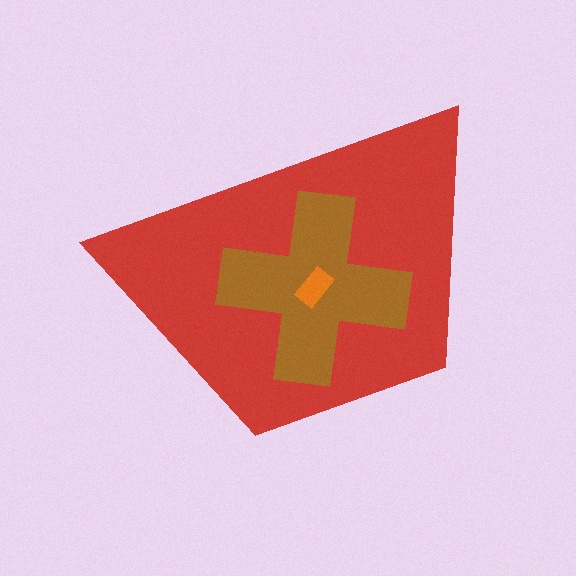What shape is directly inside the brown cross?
The orange rectangle.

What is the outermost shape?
The red trapezoid.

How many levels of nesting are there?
3.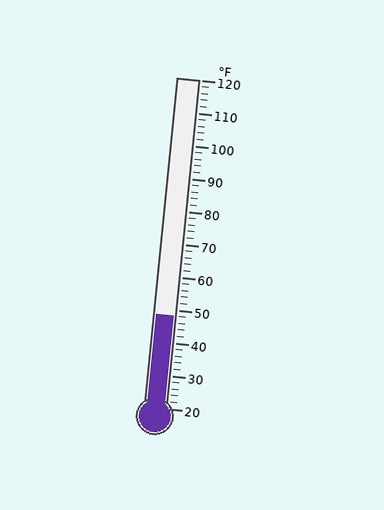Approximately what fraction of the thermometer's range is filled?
The thermometer is filled to approximately 30% of its range.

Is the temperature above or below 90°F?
The temperature is below 90°F.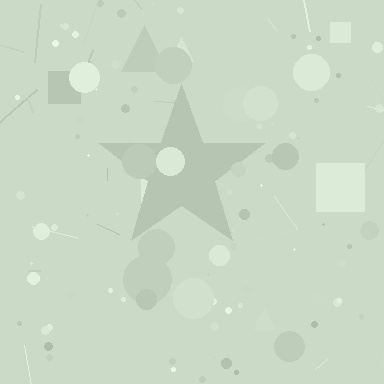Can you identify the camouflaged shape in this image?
The camouflaged shape is a star.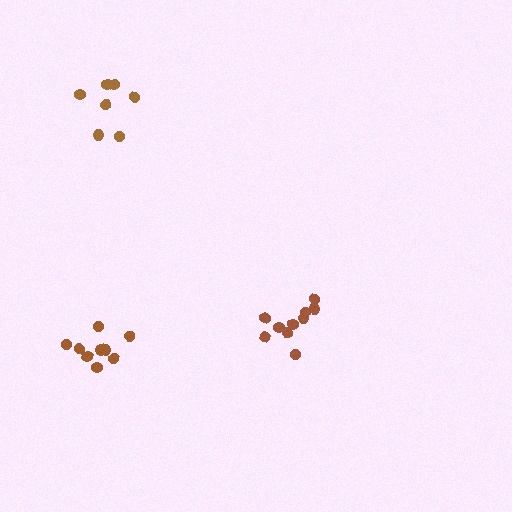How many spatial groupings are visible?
There are 3 spatial groupings.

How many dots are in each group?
Group 1: 10 dots, Group 2: 7 dots, Group 3: 9 dots (26 total).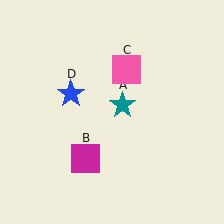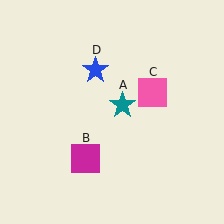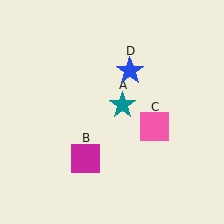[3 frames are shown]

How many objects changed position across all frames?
2 objects changed position: pink square (object C), blue star (object D).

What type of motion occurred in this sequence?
The pink square (object C), blue star (object D) rotated clockwise around the center of the scene.